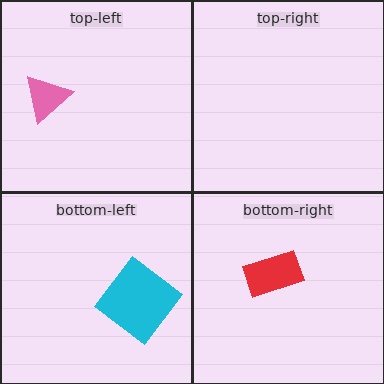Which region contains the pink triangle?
The top-left region.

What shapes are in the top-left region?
The pink triangle.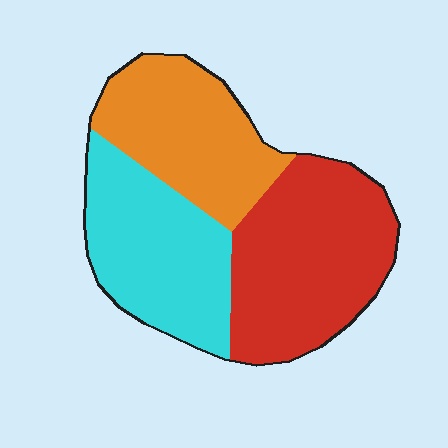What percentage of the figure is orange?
Orange covers roughly 30% of the figure.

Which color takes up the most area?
Red, at roughly 40%.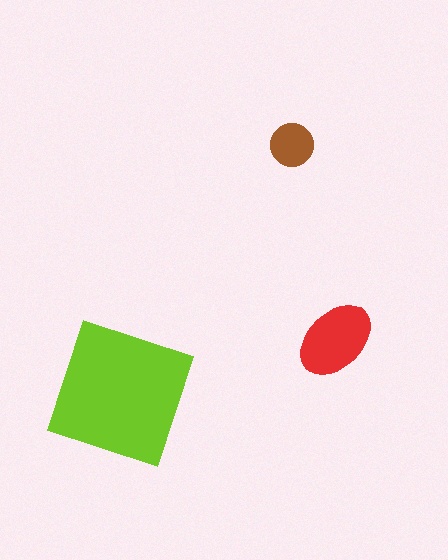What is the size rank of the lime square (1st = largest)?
1st.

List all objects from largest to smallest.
The lime square, the red ellipse, the brown circle.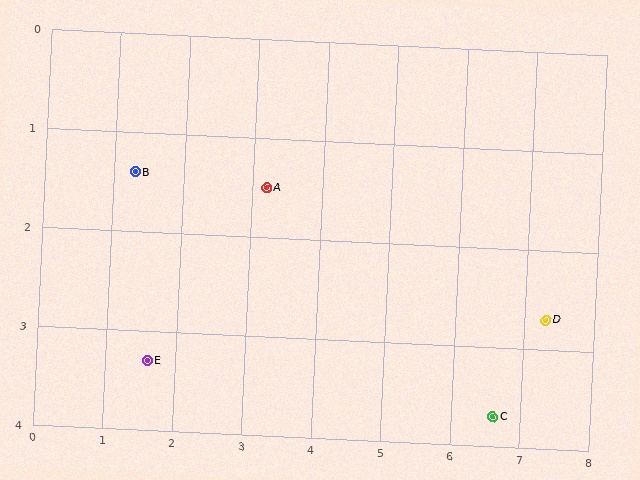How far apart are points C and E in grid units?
Points C and E are about 5.0 grid units apart.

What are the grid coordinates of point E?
Point E is at approximately (1.6, 3.3).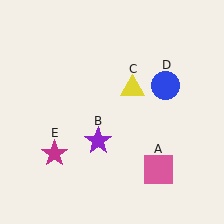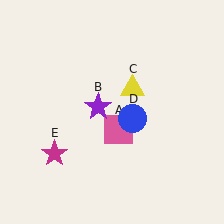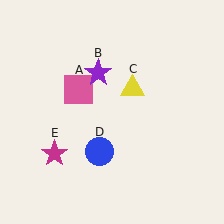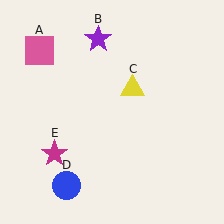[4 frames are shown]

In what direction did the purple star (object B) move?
The purple star (object B) moved up.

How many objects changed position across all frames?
3 objects changed position: pink square (object A), purple star (object B), blue circle (object D).